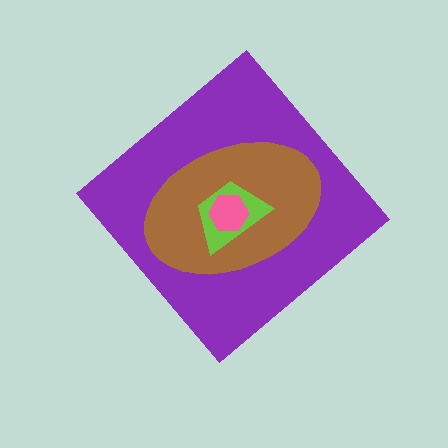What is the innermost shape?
The pink hexagon.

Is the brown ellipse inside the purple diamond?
Yes.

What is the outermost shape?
The purple diamond.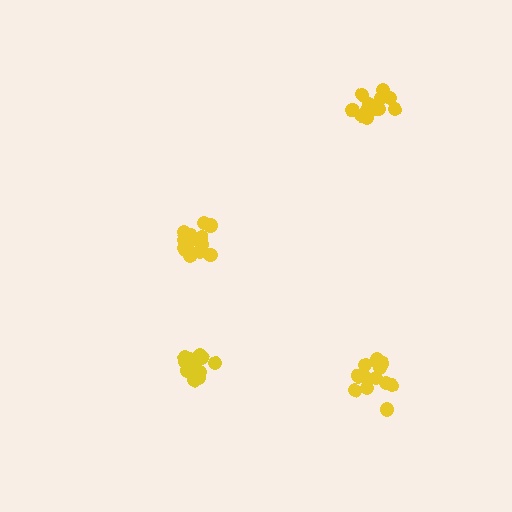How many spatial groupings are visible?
There are 4 spatial groupings.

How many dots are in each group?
Group 1: 15 dots, Group 2: 14 dots, Group 3: 14 dots, Group 4: 13 dots (56 total).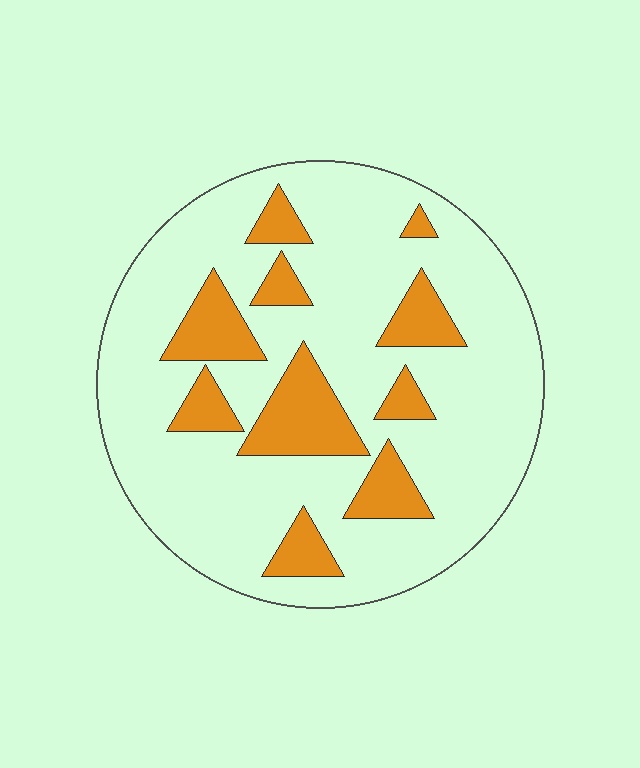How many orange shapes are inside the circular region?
10.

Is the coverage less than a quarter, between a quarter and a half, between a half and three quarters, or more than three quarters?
Less than a quarter.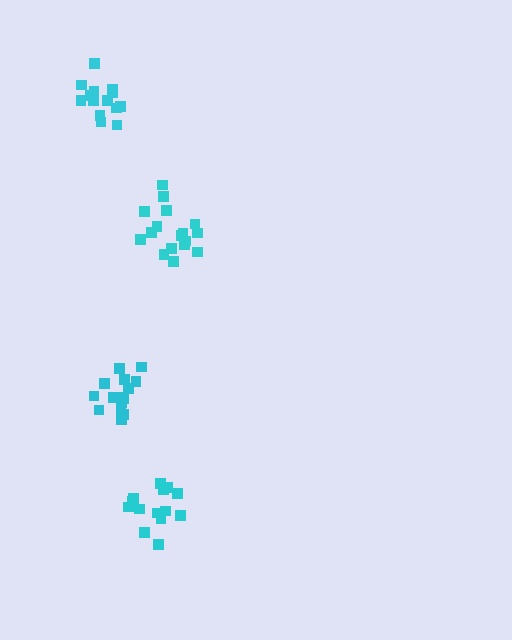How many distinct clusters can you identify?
There are 4 distinct clusters.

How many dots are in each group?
Group 1: 14 dots, Group 2: 14 dots, Group 3: 16 dots, Group 4: 17 dots (61 total).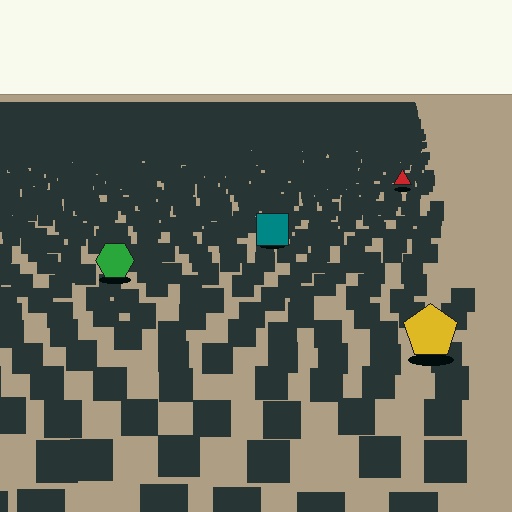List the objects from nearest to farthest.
From nearest to farthest: the yellow pentagon, the green hexagon, the teal square, the red triangle.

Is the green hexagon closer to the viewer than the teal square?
Yes. The green hexagon is closer — you can tell from the texture gradient: the ground texture is coarser near it.